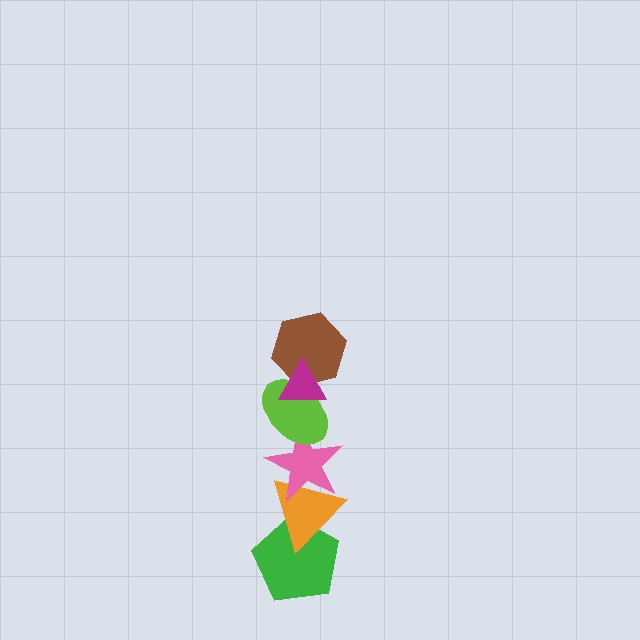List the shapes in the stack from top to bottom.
From top to bottom: the magenta triangle, the brown hexagon, the lime ellipse, the pink star, the orange triangle, the green pentagon.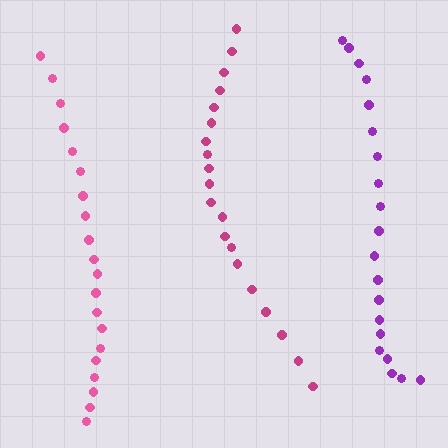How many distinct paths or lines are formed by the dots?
There are 3 distinct paths.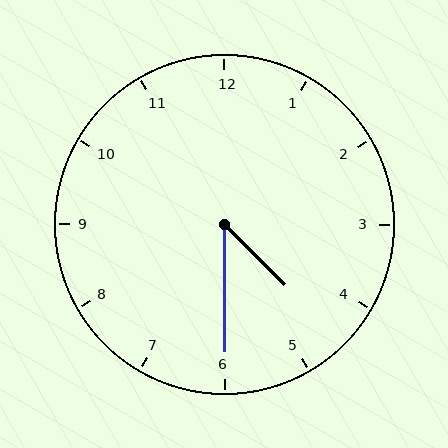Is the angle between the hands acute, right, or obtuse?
It is acute.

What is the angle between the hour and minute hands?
Approximately 45 degrees.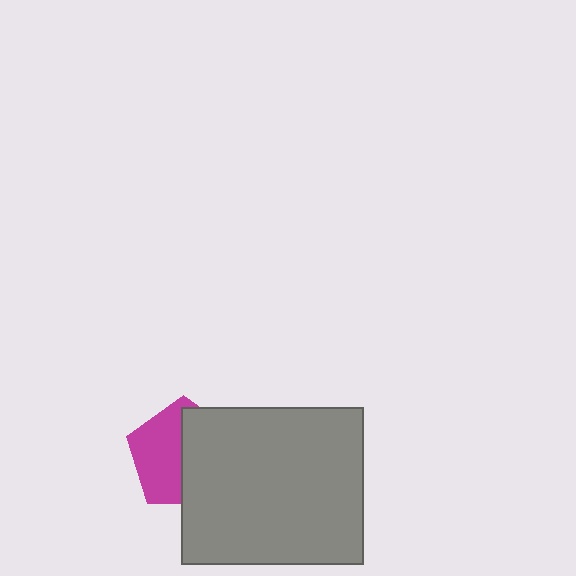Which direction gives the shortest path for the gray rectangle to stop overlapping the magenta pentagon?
Moving right gives the shortest separation.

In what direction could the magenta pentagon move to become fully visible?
The magenta pentagon could move left. That would shift it out from behind the gray rectangle entirely.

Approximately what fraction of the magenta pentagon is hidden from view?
Roughly 51% of the magenta pentagon is hidden behind the gray rectangle.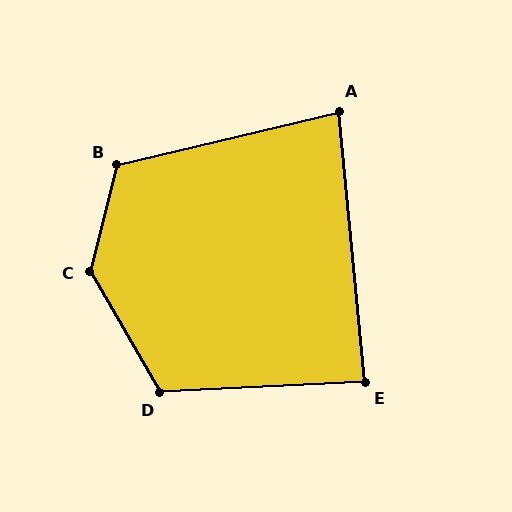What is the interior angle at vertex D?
Approximately 117 degrees (obtuse).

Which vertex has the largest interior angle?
C, at approximately 136 degrees.